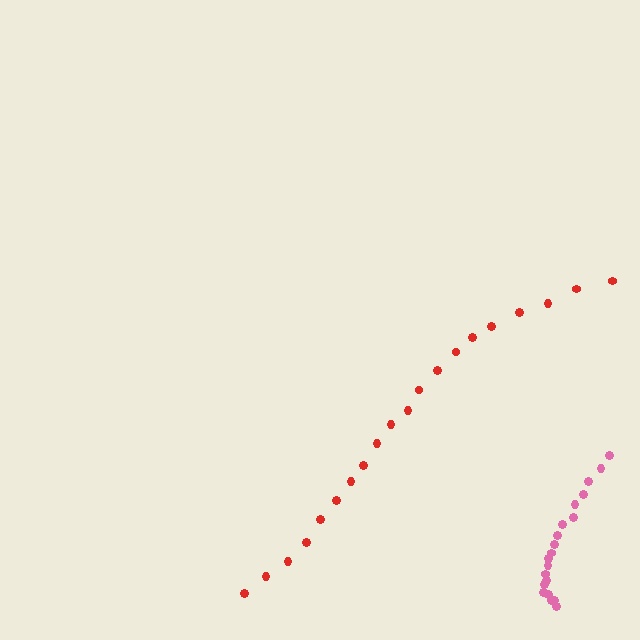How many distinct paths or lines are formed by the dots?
There are 2 distinct paths.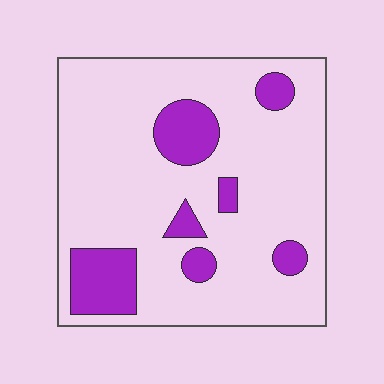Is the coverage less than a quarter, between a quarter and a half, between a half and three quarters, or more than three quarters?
Less than a quarter.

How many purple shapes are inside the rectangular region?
7.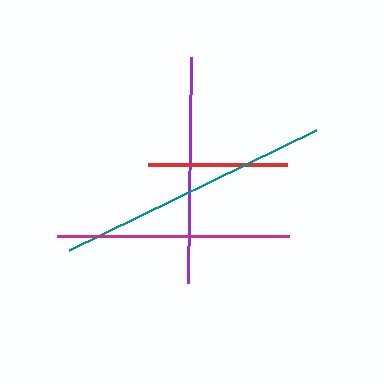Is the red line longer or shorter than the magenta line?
The magenta line is longer than the red line.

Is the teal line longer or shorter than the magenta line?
The teal line is longer than the magenta line.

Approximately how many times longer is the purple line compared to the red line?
The purple line is approximately 1.6 times the length of the red line.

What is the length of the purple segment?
The purple segment is approximately 225 pixels long.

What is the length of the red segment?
The red segment is approximately 139 pixels long.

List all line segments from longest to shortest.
From longest to shortest: teal, magenta, purple, red.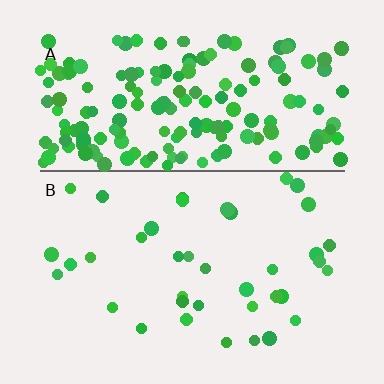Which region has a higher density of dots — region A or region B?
A (the top).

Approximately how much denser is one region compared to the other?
Approximately 4.6× — region A over region B.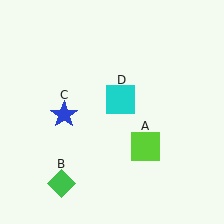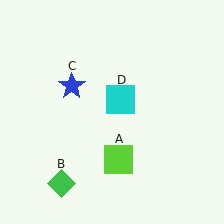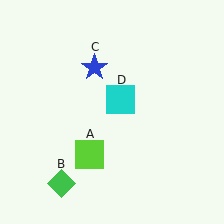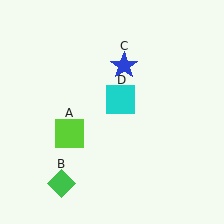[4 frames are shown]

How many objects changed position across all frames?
2 objects changed position: lime square (object A), blue star (object C).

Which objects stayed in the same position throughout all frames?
Green diamond (object B) and cyan square (object D) remained stationary.